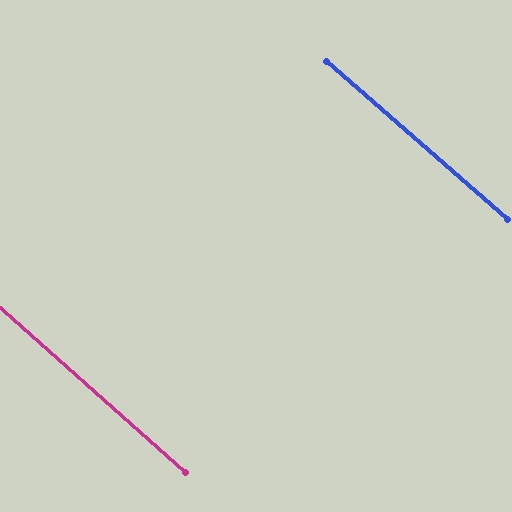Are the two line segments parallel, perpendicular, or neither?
Parallel — their directions differ by only 0.4°.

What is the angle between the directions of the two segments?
Approximately 0 degrees.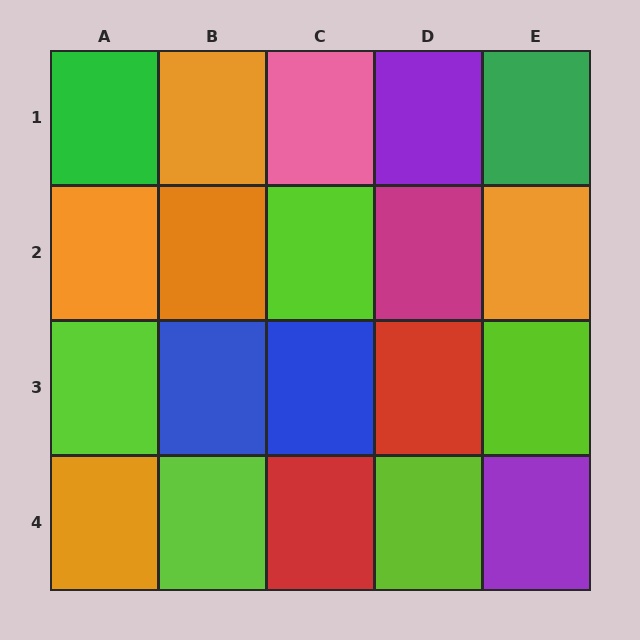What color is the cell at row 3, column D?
Red.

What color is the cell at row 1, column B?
Orange.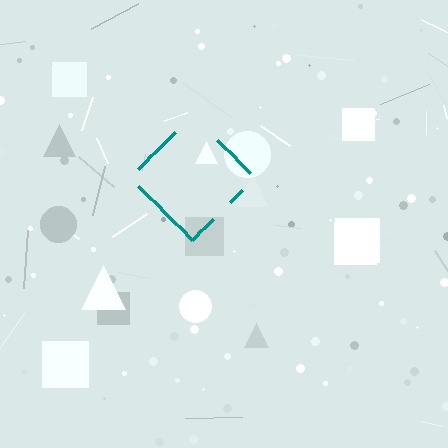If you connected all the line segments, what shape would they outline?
They would outline a diamond.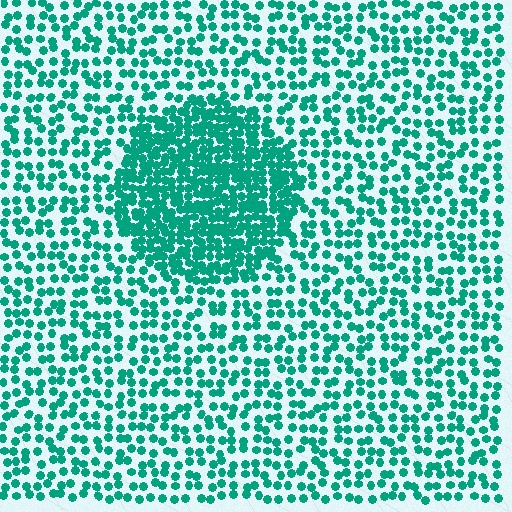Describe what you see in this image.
The image contains small teal elements arranged at two different densities. A circle-shaped region is visible where the elements are more densely packed than the surrounding area.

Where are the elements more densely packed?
The elements are more densely packed inside the circle boundary.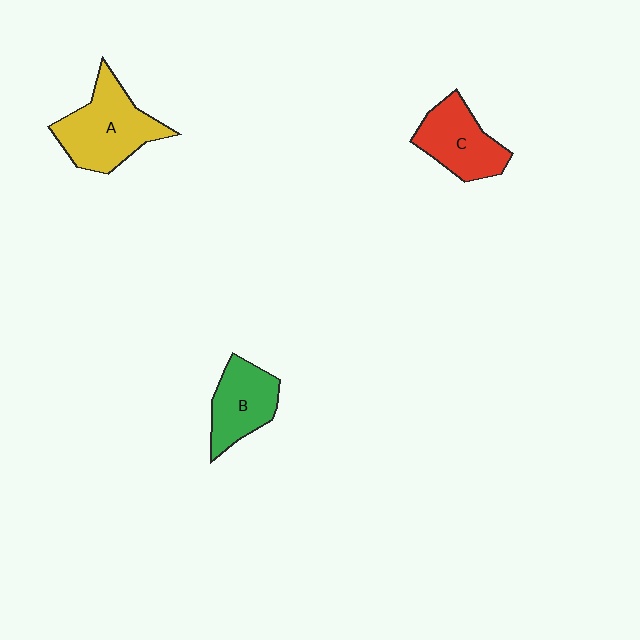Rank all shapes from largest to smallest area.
From largest to smallest: A (yellow), C (red), B (green).